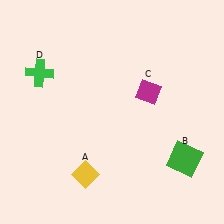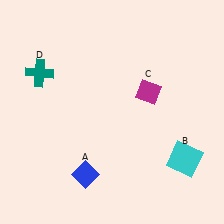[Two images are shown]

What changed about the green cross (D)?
In Image 1, D is green. In Image 2, it changed to teal.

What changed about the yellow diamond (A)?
In Image 1, A is yellow. In Image 2, it changed to blue.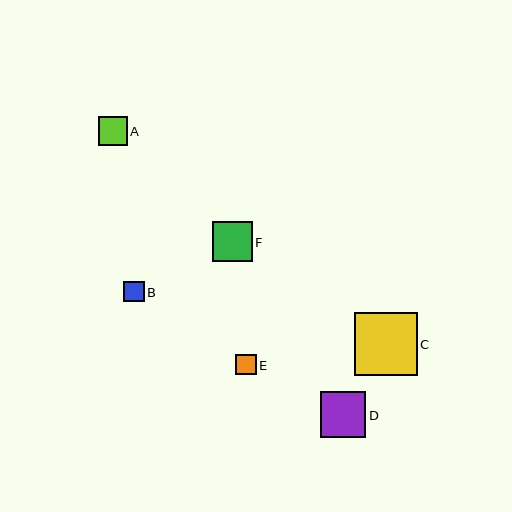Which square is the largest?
Square C is the largest with a size of approximately 63 pixels.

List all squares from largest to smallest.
From largest to smallest: C, D, F, A, E, B.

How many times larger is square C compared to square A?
Square C is approximately 2.2 times the size of square A.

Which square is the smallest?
Square B is the smallest with a size of approximately 20 pixels.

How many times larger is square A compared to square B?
Square A is approximately 1.4 times the size of square B.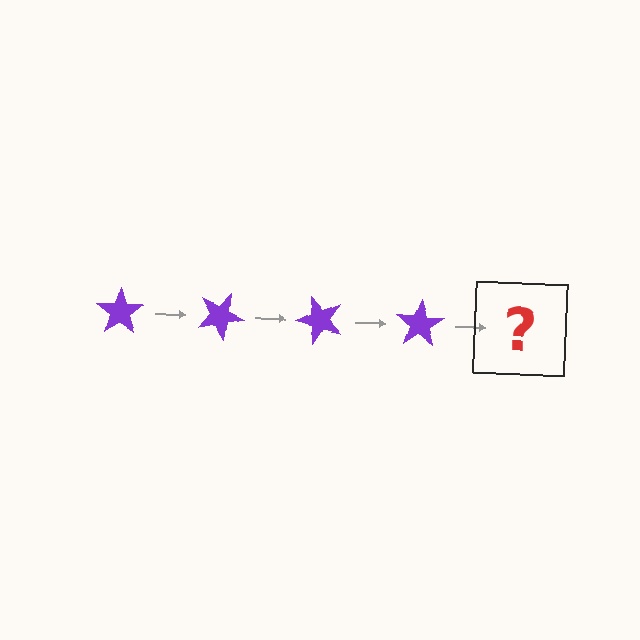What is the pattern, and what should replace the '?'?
The pattern is that the star rotates 25 degrees each step. The '?' should be a purple star rotated 100 degrees.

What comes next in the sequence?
The next element should be a purple star rotated 100 degrees.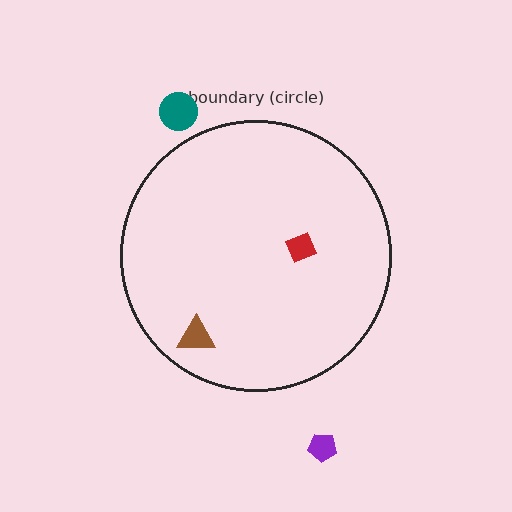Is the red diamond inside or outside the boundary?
Inside.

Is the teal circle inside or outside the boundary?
Outside.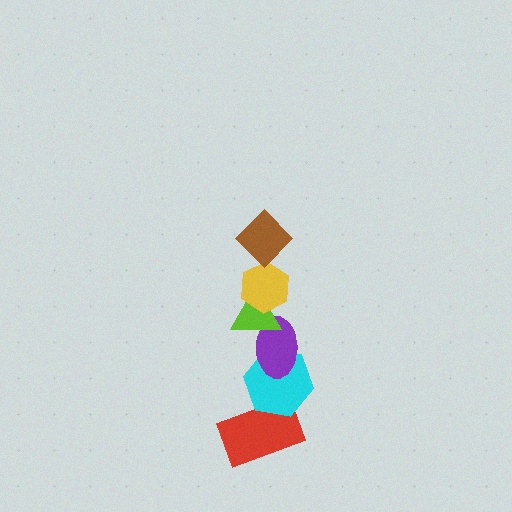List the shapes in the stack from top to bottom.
From top to bottom: the brown diamond, the yellow hexagon, the lime triangle, the purple ellipse, the cyan hexagon, the red rectangle.